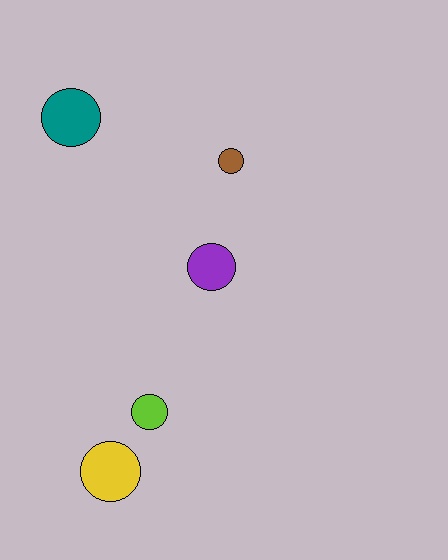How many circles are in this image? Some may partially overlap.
There are 5 circles.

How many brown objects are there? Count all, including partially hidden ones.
There is 1 brown object.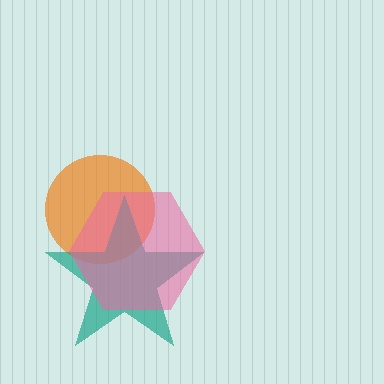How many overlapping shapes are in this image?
There are 3 overlapping shapes in the image.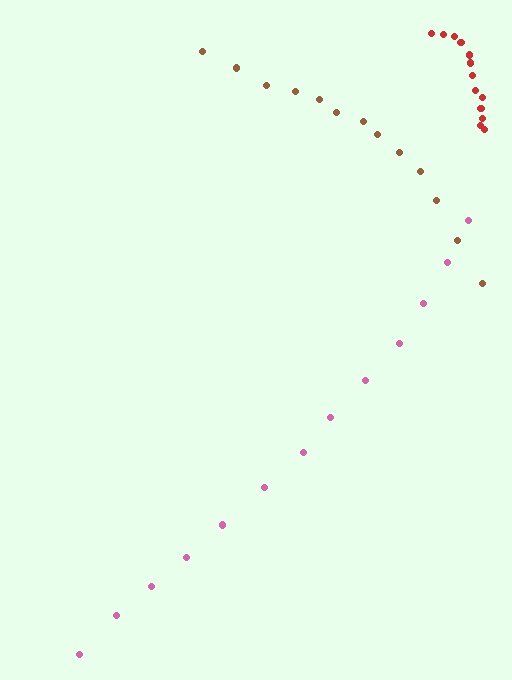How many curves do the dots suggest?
There are 3 distinct paths.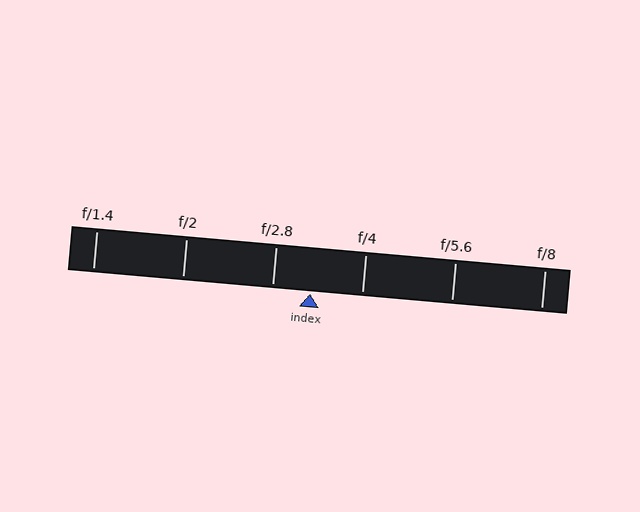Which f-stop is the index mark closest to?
The index mark is closest to f/2.8.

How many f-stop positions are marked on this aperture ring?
There are 6 f-stop positions marked.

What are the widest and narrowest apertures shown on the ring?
The widest aperture shown is f/1.4 and the narrowest is f/8.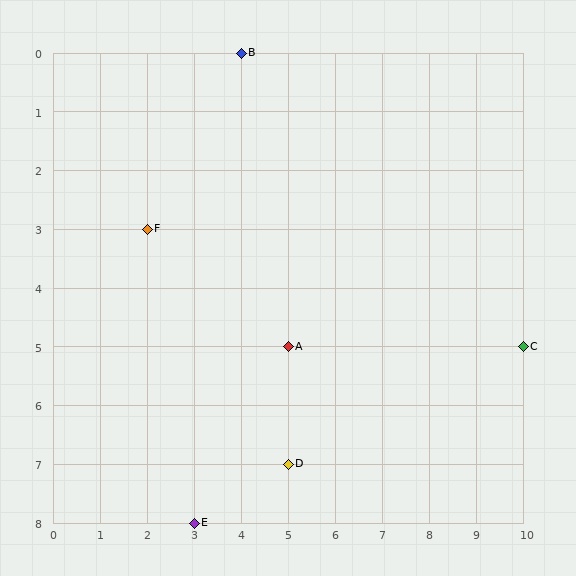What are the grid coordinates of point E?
Point E is at grid coordinates (3, 8).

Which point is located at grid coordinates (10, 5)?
Point C is at (10, 5).